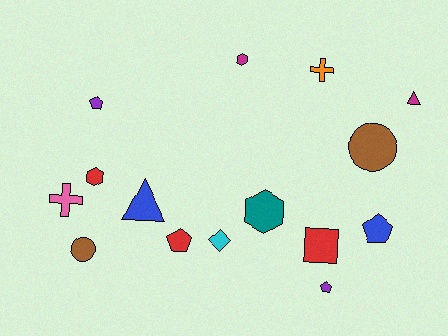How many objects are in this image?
There are 15 objects.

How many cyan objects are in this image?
There is 1 cyan object.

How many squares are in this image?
There is 1 square.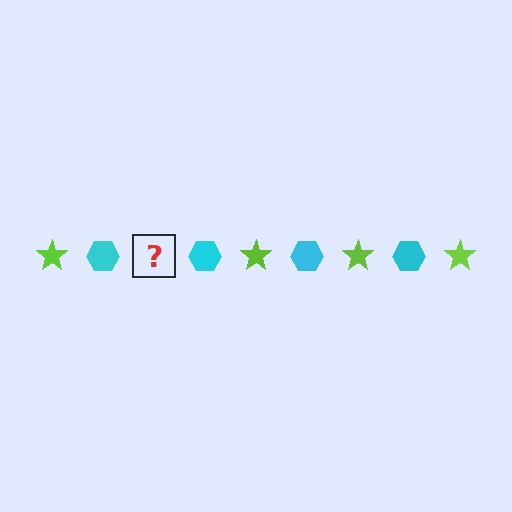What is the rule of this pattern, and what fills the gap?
The rule is that the pattern alternates between lime star and cyan hexagon. The gap should be filled with a lime star.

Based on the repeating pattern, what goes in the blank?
The blank should be a lime star.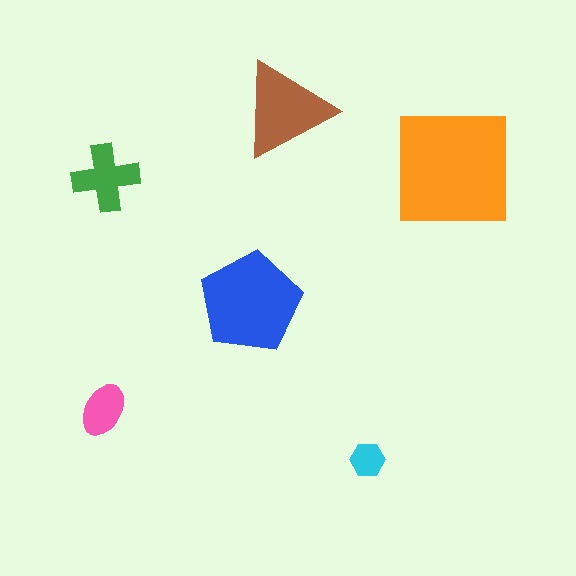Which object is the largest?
The orange square.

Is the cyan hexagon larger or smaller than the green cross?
Smaller.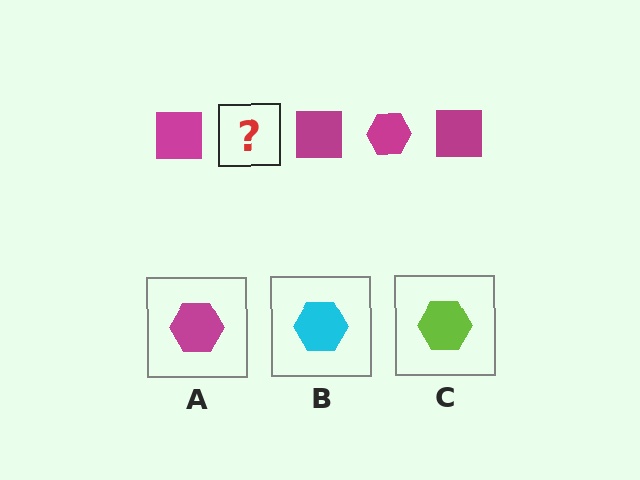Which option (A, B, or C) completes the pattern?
A.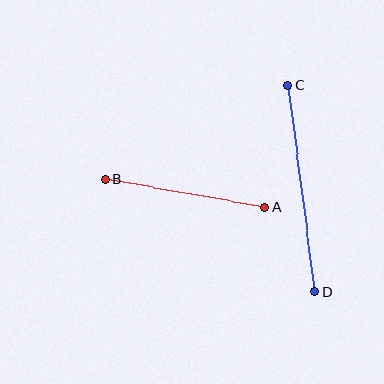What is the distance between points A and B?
The distance is approximately 162 pixels.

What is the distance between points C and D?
The distance is approximately 208 pixels.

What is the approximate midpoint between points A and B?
The midpoint is at approximately (185, 193) pixels.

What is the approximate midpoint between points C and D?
The midpoint is at approximately (301, 189) pixels.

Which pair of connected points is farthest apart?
Points C and D are farthest apart.